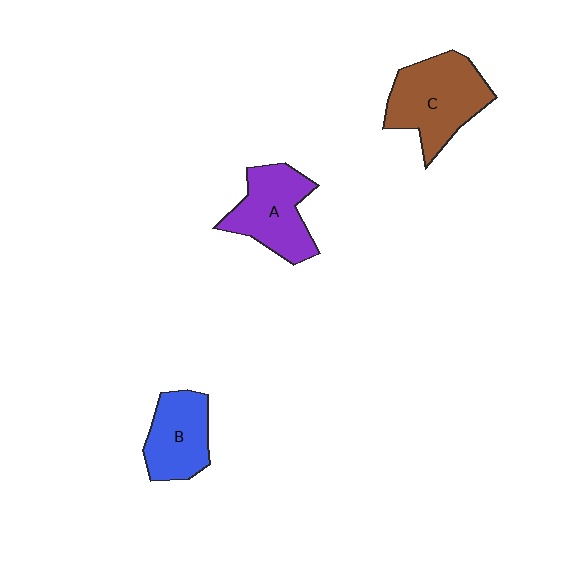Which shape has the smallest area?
Shape B (blue).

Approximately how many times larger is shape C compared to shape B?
Approximately 1.4 times.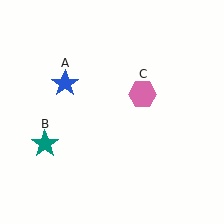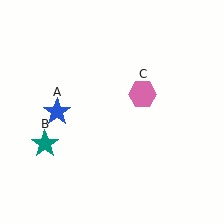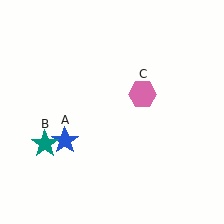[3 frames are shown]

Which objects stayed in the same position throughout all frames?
Teal star (object B) and pink hexagon (object C) remained stationary.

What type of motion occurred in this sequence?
The blue star (object A) rotated counterclockwise around the center of the scene.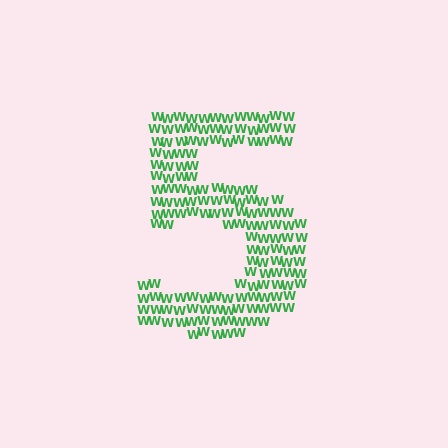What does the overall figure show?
The overall figure shows the digit 5.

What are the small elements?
The small elements are letter W's.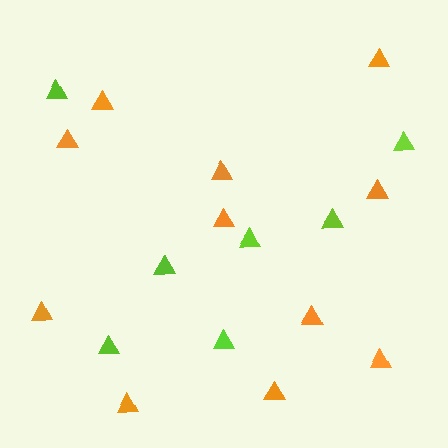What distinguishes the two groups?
There are 2 groups: one group of orange triangles (11) and one group of lime triangles (7).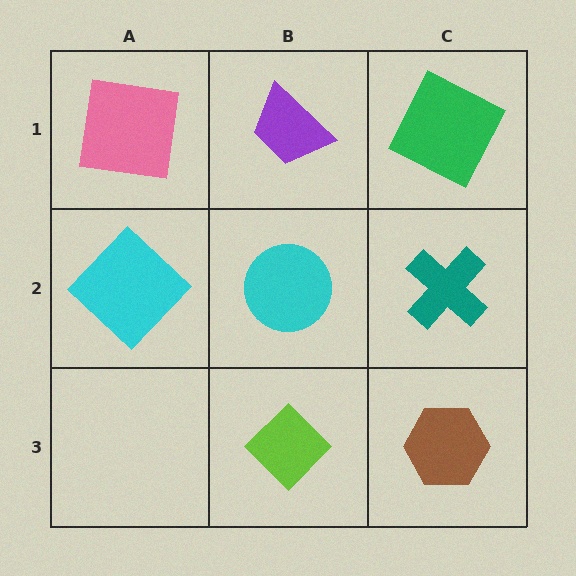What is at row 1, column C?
A green square.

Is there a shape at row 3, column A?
No, that cell is empty.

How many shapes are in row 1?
3 shapes.